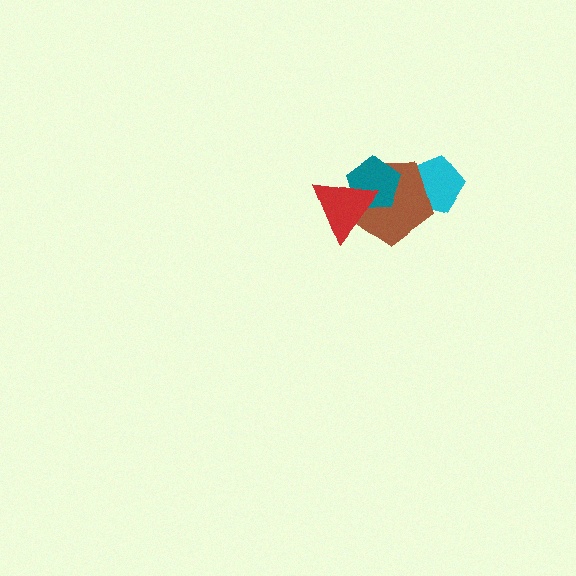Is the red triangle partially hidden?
No, no other shape covers it.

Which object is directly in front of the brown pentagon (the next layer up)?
The teal pentagon is directly in front of the brown pentagon.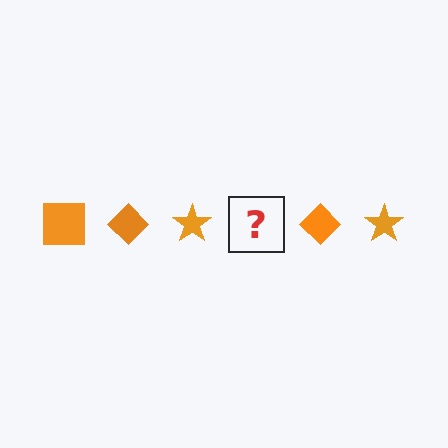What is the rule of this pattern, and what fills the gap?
The rule is that the pattern cycles through square, diamond, star shapes in orange. The gap should be filled with an orange square.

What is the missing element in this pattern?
The missing element is an orange square.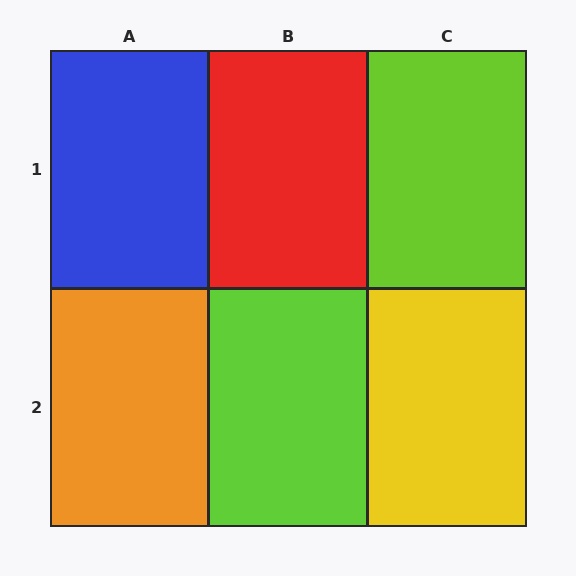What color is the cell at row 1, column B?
Red.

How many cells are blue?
1 cell is blue.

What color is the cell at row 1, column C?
Lime.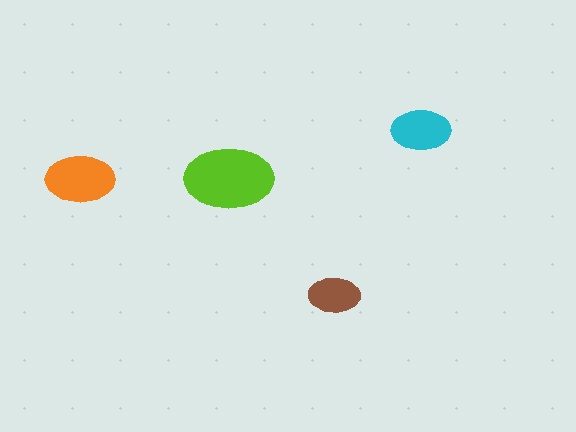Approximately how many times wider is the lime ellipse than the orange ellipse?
About 1.5 times wider.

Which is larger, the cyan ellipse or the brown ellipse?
The cyan one.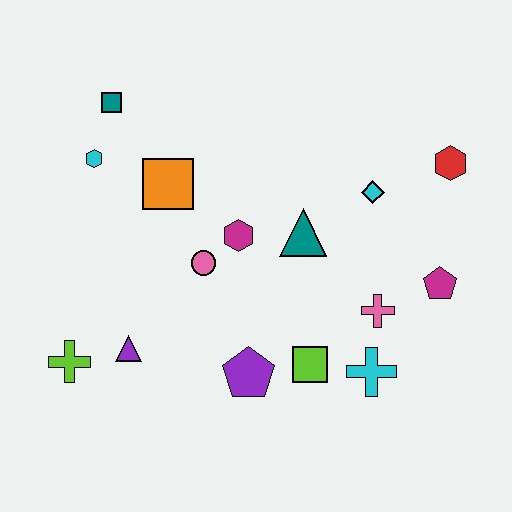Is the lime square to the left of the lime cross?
No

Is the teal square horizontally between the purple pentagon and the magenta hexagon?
No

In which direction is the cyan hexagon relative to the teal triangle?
The cyan hexagon is to the left of the teal triangle.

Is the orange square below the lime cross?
No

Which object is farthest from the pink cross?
The teal square is farthest from the pink cross.